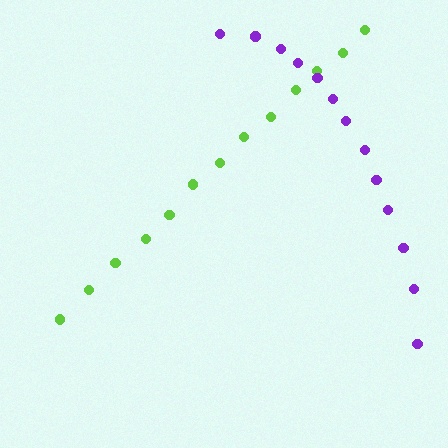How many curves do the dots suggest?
There are 2 distinct paths.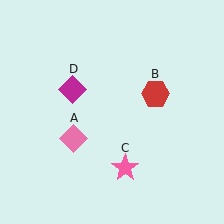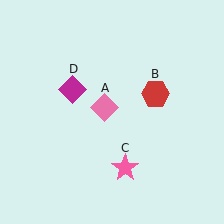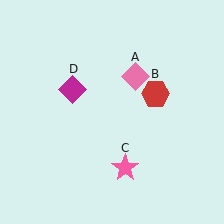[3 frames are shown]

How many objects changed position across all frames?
1 object changed position: pink diamond (object A).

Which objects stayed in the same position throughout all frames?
Red hexagon (object B) and pink star (object C) and magenta diamond (object D) remained stationary.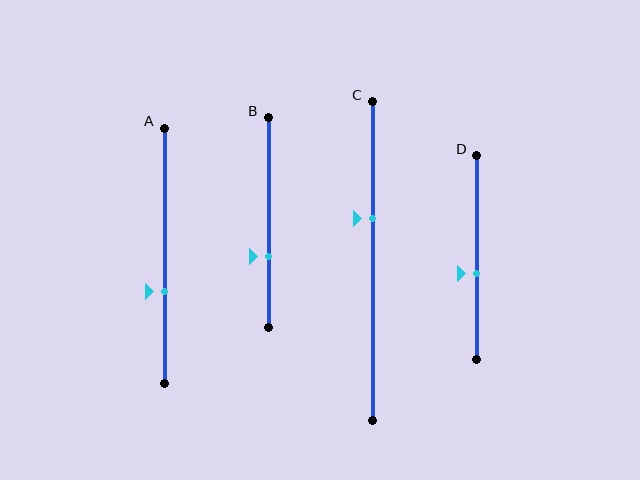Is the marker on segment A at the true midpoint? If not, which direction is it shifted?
No, the marker on segment A is shifted downward by about 14% of the segment length.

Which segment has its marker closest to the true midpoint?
Segment D has its marker closest to the true midpoint.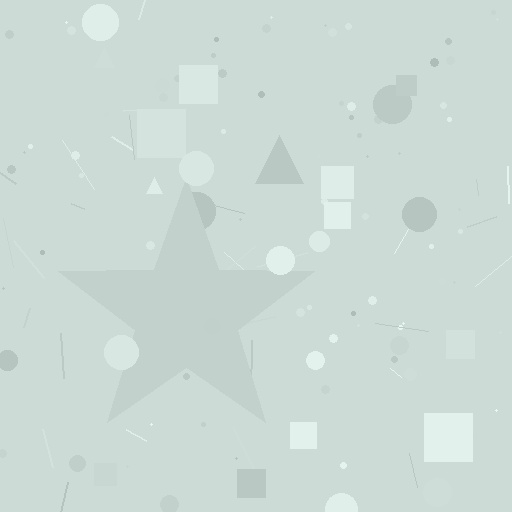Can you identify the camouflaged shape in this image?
The camouflaged shape is a star.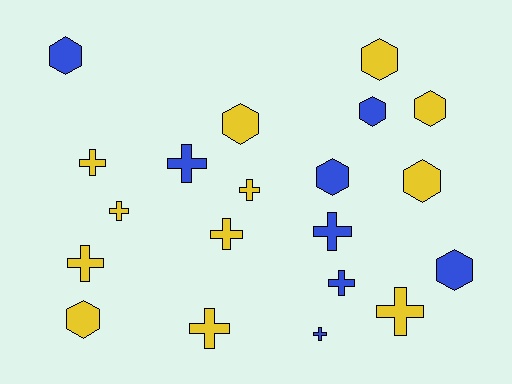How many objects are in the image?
There are 20 objects.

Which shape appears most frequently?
Cross, with 11 objects.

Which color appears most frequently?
Yellow, with 12 objects.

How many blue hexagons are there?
There are 4 blue hexagons.